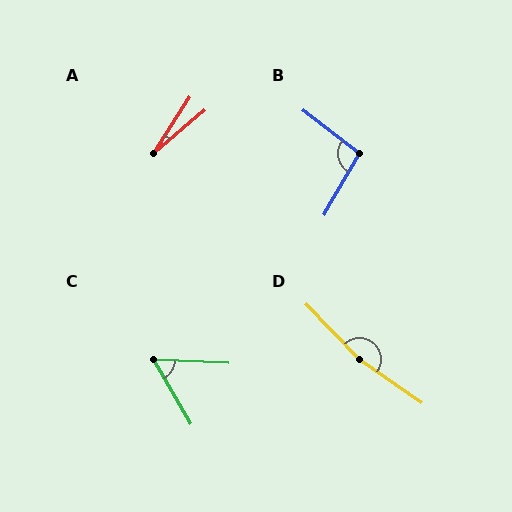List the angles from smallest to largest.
A (17°), C (57°), B (98°), D (169°).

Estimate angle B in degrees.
Approximately 98 degrees.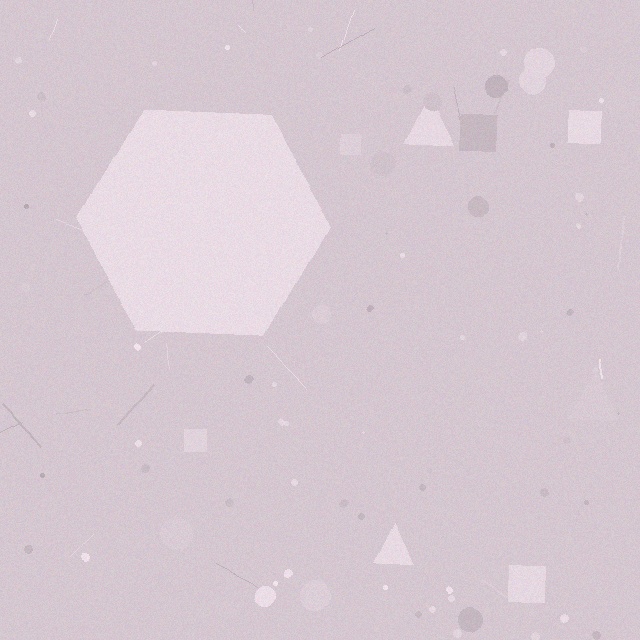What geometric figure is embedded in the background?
A hexagon is embedded in the background.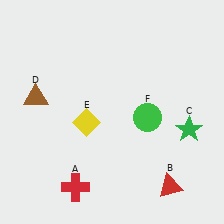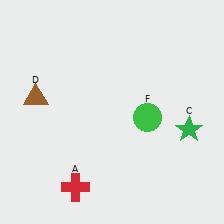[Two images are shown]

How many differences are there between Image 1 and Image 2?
There are 2 differences between the two images.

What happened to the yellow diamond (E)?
The yellow diamond (E) was removed in Image 2. It was in the bottom-left area of Image 1.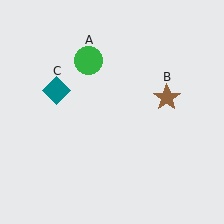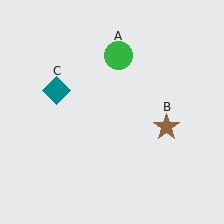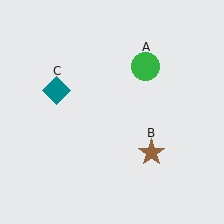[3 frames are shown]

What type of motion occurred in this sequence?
The green circle (object A), brown star (object B) rotated clockwise around the center of the scene.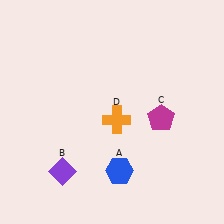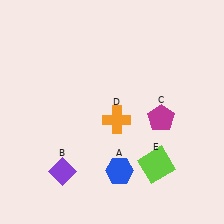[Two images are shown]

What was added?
A lime square (E) was added in Image 2.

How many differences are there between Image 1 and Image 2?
There is 1 difference between the two images.